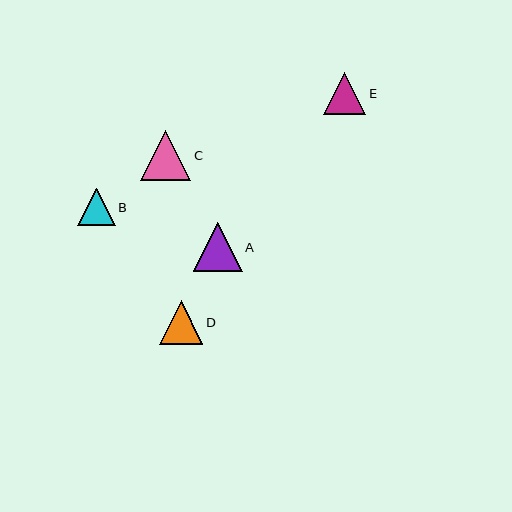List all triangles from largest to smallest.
From largest to smallest: C, A, D, E, B.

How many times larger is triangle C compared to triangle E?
Triangle C is approximately 1.2 times the size of triangle E.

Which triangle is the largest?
Triangle C is the largest with a size of approximately 50 pixels.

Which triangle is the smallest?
Triangle B is the smallest with a size of approximately 38 pixels.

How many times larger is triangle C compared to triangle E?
Triangle C is approximately 1.2 times the size of triangle E.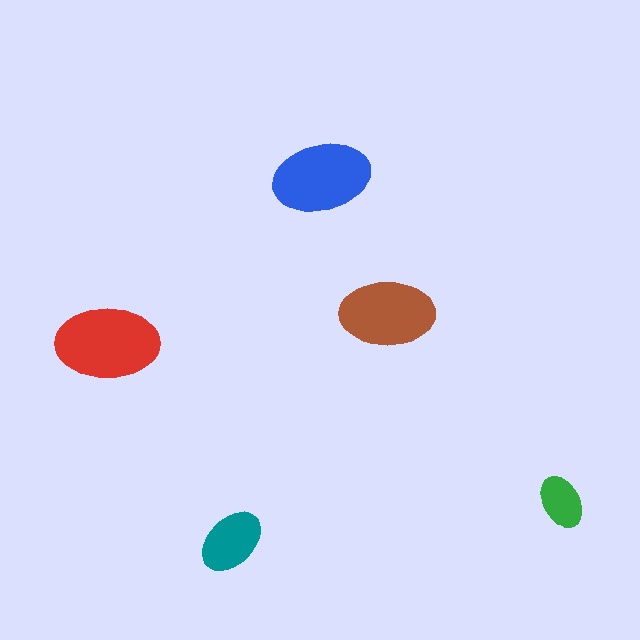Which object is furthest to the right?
The green ellipse is rightmost.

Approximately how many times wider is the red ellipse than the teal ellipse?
About 1.5 times wider.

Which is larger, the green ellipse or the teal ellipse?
The teal one.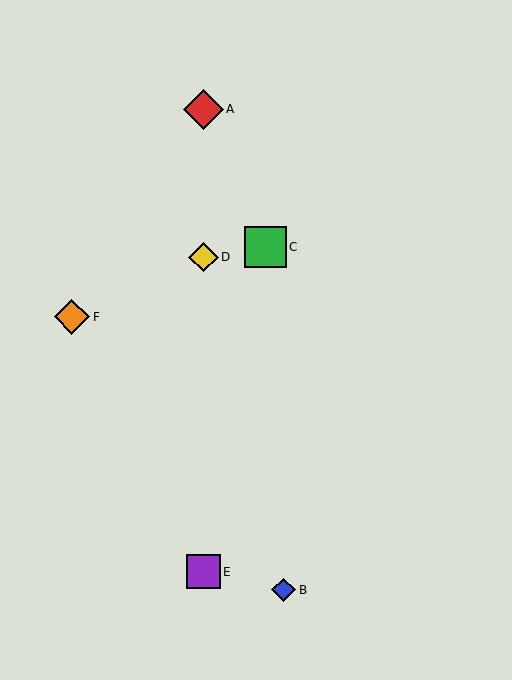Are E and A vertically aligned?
Yes, both are at x≈203.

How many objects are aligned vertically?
3 objects (A, D, E) are aligned vertically.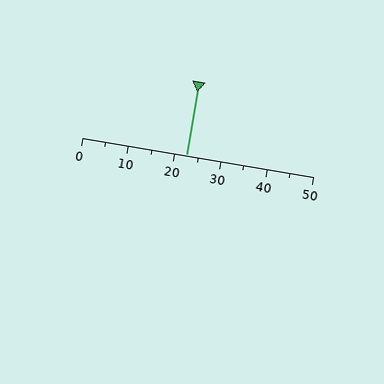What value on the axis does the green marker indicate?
The marker indicates approximately 22.5.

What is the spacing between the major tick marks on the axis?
The major ticks are spaced 10 apart.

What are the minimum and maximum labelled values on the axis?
The axis runs from 0 to 50.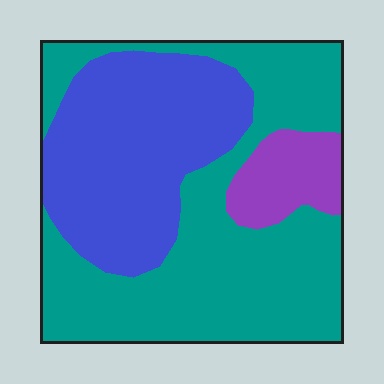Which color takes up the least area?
Purple, at roughly 10%.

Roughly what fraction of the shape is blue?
Blue covers about 35% of the shape.